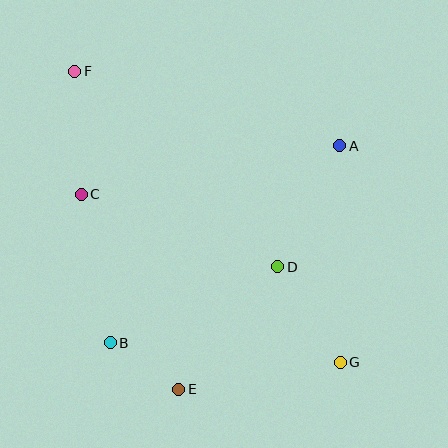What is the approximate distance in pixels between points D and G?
The distance between D and G is approximately 114 pixels.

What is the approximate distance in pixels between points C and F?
The distance between C and F is approximately 123 pixels.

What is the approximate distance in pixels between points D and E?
The distance between D and E is approximately 157 pixels.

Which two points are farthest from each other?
Points F and G are farthest from each other.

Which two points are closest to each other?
Points B and E are closest to each other.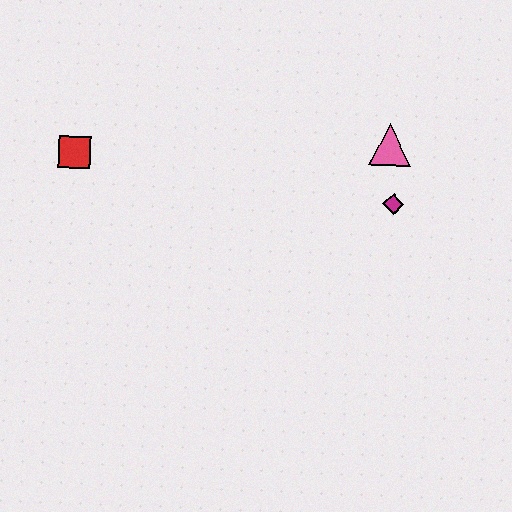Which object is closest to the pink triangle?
The magenta diamond is closest to the pink triangle.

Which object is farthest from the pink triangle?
The red square is farthest from the pink triangle.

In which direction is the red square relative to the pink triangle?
The red square is to the left of the pink triangle.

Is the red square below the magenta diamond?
No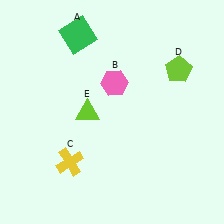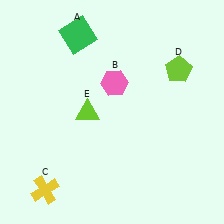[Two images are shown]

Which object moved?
The yellow cross (C) moved down.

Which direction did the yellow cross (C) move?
The yellow cross (C) moved down.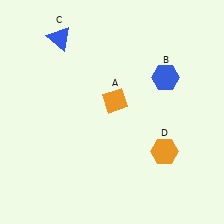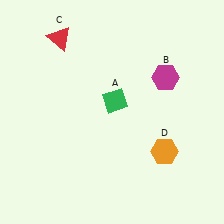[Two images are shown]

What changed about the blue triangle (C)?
In Image 1, C is blue. In Image 2, it changed to red.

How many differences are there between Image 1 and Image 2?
There are 3 differences between the two images.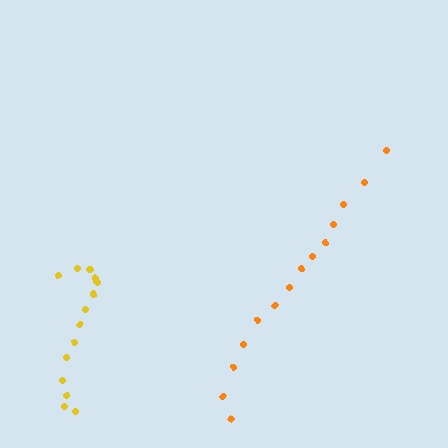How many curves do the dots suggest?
There are 2 distinct paths.